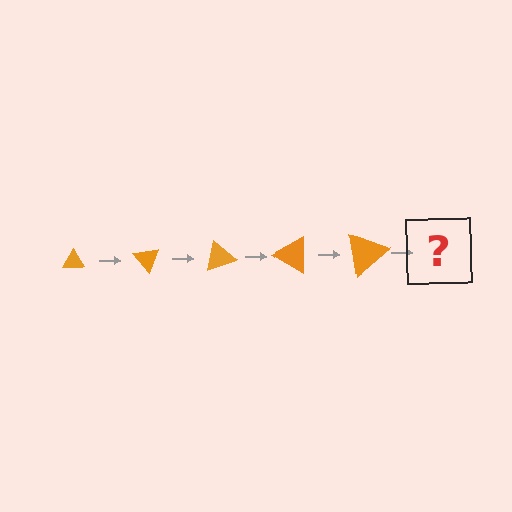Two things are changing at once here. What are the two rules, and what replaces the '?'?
The two rules are that the triangle grows larger each step and it rotates 50 degrees each step. The '?' should be a triangle, larger than the previous one and rotated 250 degrees from the start.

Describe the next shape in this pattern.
It should be a triangle, larger than the previous one and rotated 250 degrees from the start.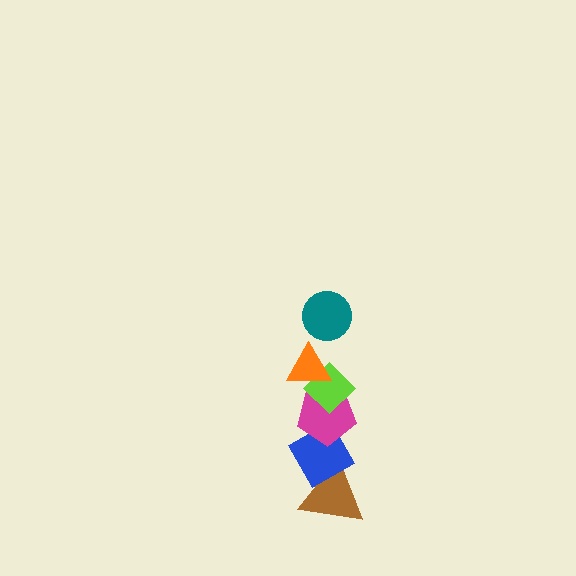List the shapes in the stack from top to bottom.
From top to bottom: the teal circle, the orange triangle, the lime diamond, the magenta pentagon, the blue diamond, the brown triangle.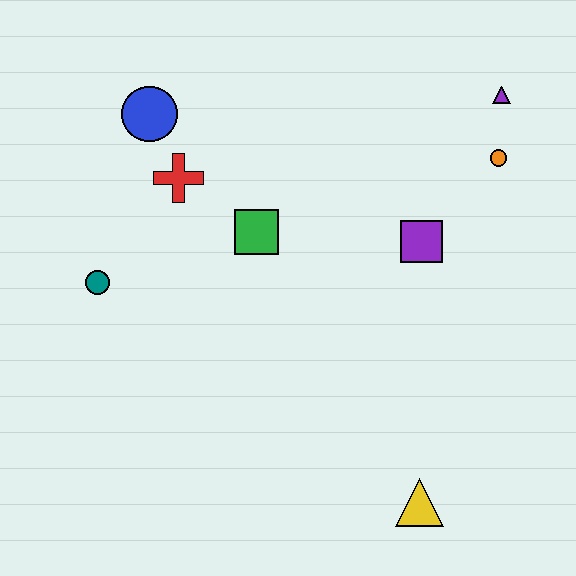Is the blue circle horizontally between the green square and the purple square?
No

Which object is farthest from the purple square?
The teal circle is farthest from the purple square.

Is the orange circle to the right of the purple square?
Yes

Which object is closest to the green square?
The red cross is closest to the green square.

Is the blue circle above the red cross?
Yes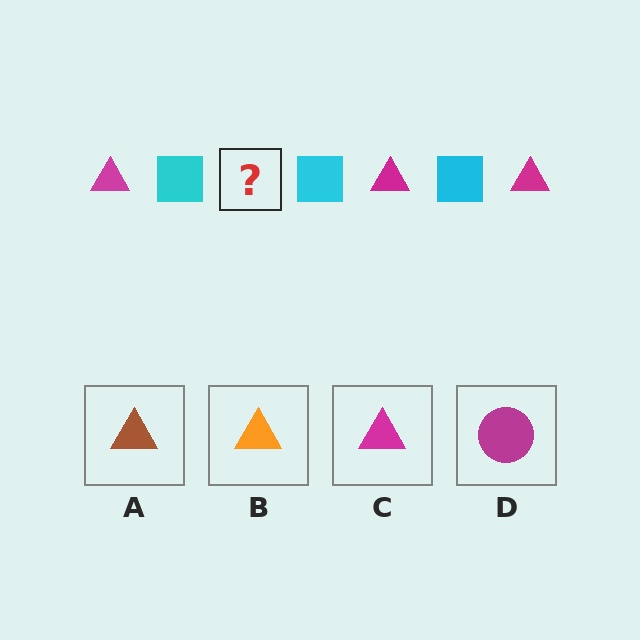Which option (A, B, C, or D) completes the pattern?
C.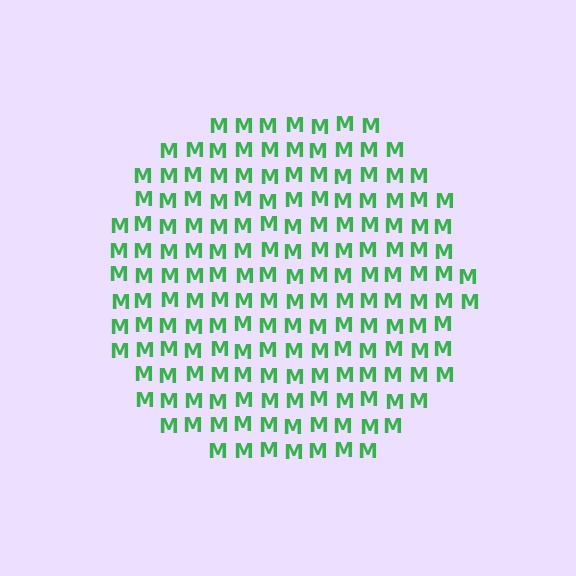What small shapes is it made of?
It is made of small letter M's.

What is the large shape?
The large shape is a circle.